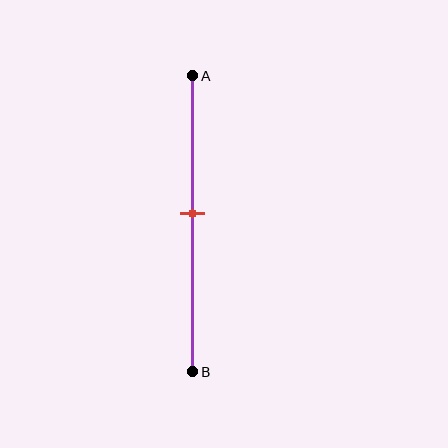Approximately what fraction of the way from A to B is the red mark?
The red mark is approximately 45% of the way from A to B.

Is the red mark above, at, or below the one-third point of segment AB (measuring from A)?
The red mark is below the one-third point of segment AB.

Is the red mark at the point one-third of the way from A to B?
No, the mark is at about 45% from A, not at the 33% one-third point.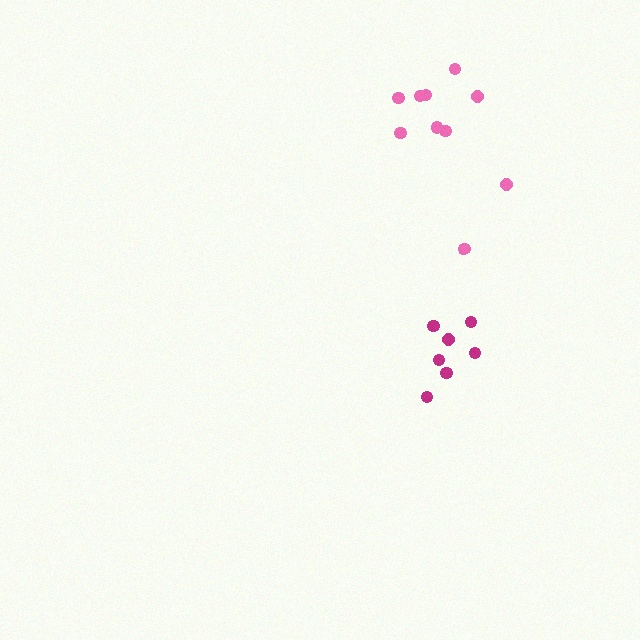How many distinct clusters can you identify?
There are 2 distinct clusters.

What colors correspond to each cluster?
The clusters are colored: pink, magenta.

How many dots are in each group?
Group 1: 10 dots, Group 2: 7 dots (17 total).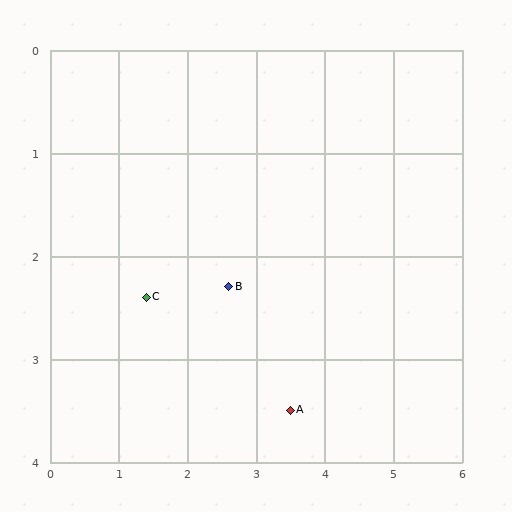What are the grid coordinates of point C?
Point C is at approximately (1.4, 2.4).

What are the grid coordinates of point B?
Point B is at approximately (2.6, 2.3).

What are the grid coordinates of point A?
Point A is at approximately (3.5, 3.5).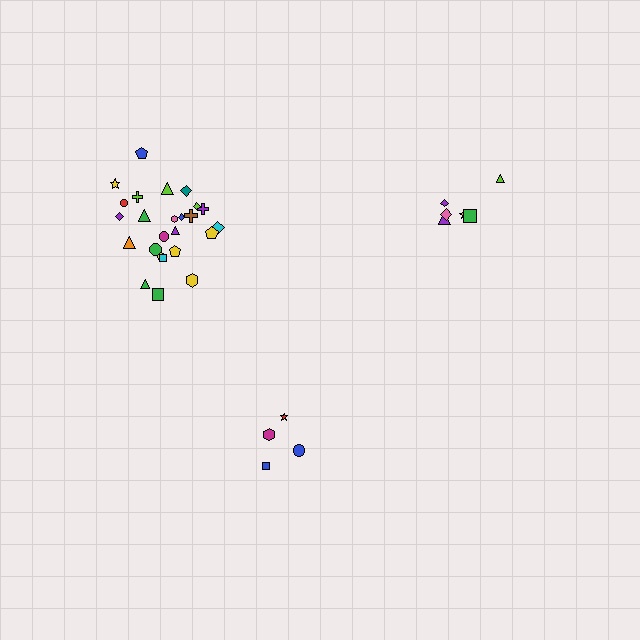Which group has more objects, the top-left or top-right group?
The top-left group.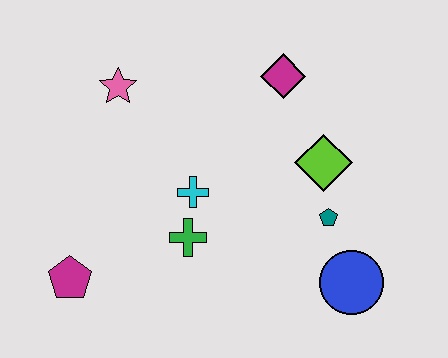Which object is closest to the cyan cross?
The green cross is closest to the cyan cross.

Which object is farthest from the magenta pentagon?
The magenta diamond is farthest from the magenta pentagon.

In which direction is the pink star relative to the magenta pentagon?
The pink star is above the magenta pentagon.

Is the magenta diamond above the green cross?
Yes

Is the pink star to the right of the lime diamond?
No